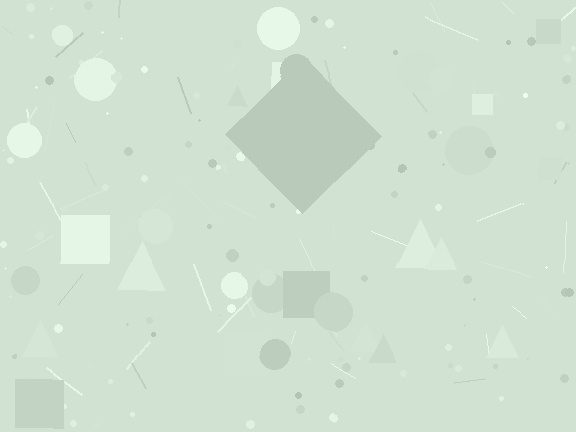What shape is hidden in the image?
A diamond is hidden in the image.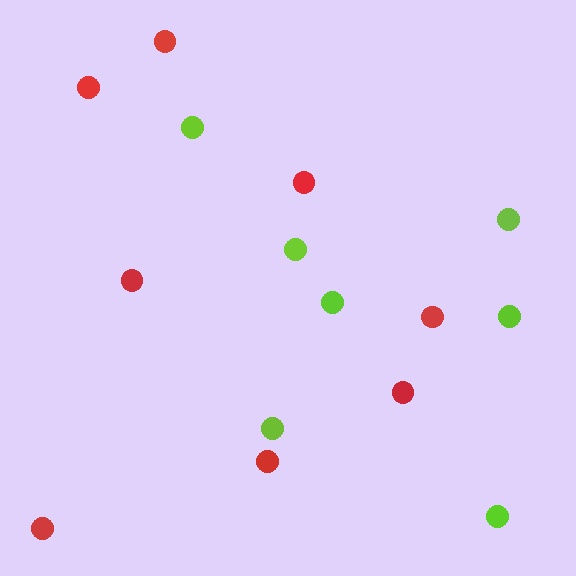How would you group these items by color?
There are 2 groups: one group of red circles (8) and one group of lime circles (7).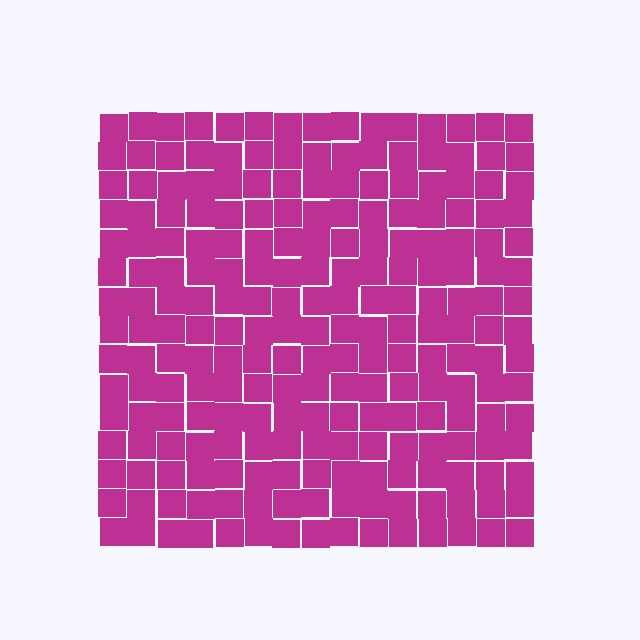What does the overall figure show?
The overall figure shows a square.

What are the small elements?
The small elements are squares.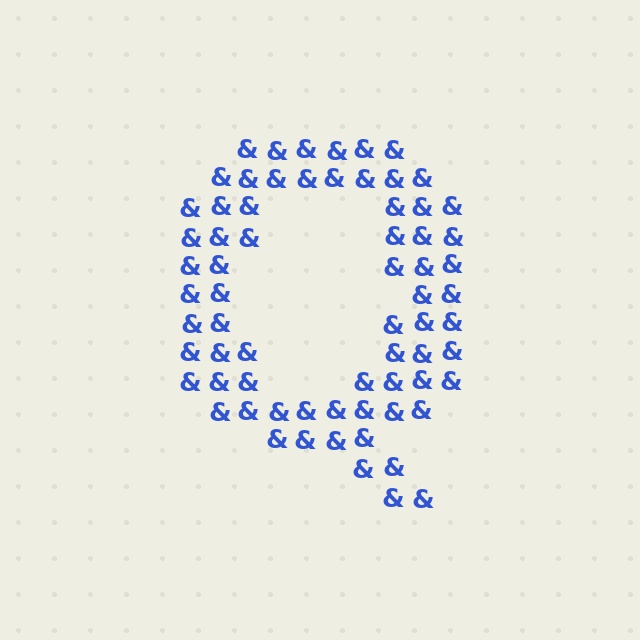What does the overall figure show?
The overall figure shows the letter Q.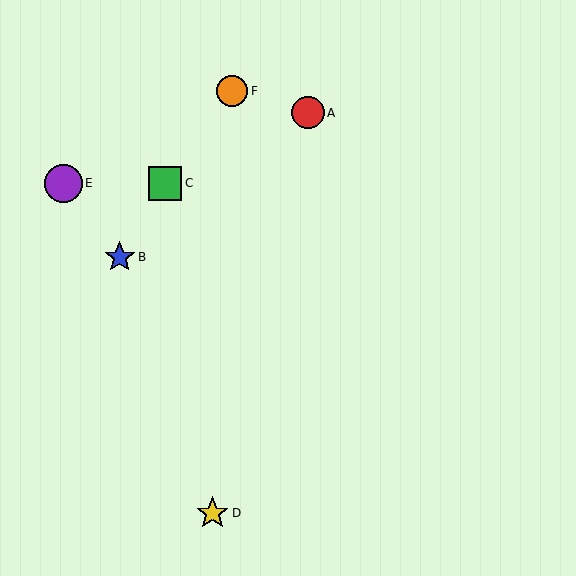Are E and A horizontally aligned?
No, E is at y≈183 and A is at y≈113.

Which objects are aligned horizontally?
Objects C, E are aligned horizontally.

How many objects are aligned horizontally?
2 objects (C, E) are aligned horizontally.